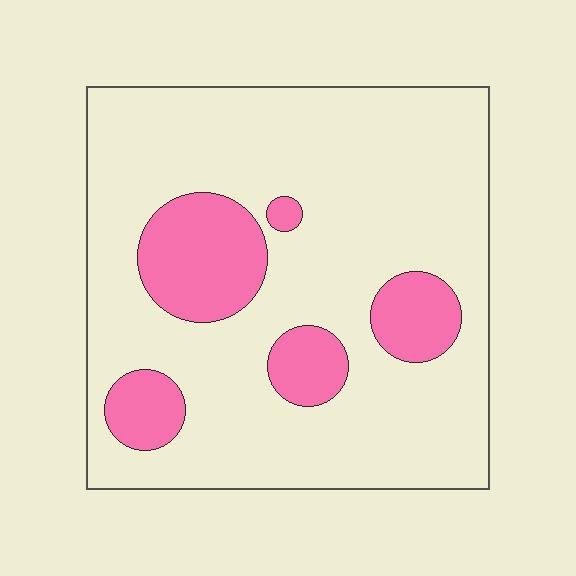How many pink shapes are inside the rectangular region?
5.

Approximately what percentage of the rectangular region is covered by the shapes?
Approximately 20%.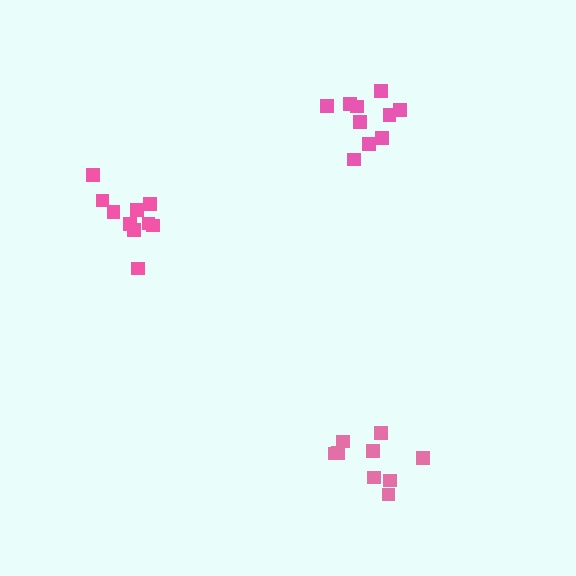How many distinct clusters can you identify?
There are 3 distinct clusters.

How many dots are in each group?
Group 1: 10 dots, Group 2: 9 dots, Group 3: 10 dots (29 total).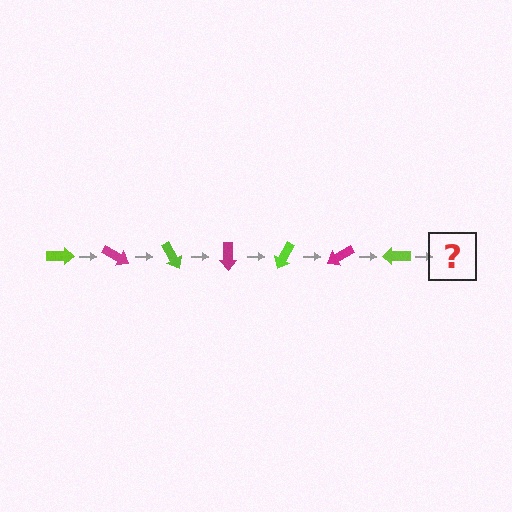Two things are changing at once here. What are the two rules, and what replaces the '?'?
The two rules are that it rotates 30 degrees each step and the color cycles through lime and magenta. The '?' should be a magenta arrow, rotated 210 degrees from the start.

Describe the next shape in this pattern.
It should be a magenta arrow, rotated 210 degrees from the start.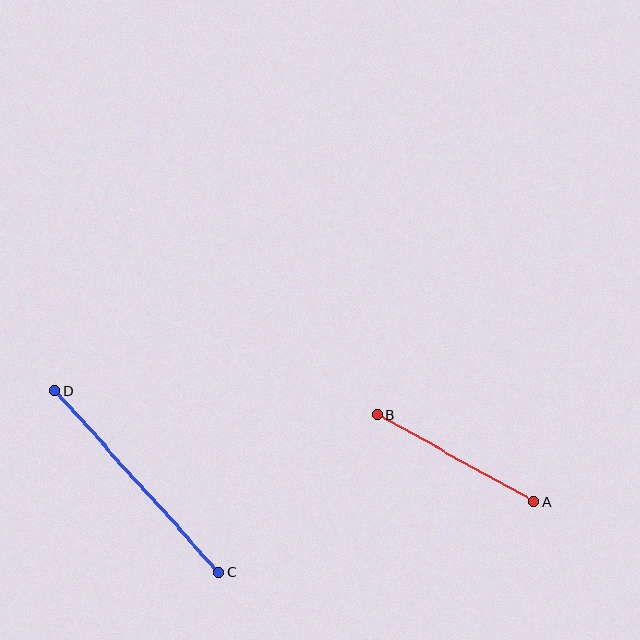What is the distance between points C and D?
The distance is approximately 244 pixels.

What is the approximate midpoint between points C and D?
The midpoint is at approximately (137, 481) pixels.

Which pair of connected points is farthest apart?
Points C and D are farthest apart.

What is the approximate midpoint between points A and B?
The midpoint is at approximately (455, 458) pixels.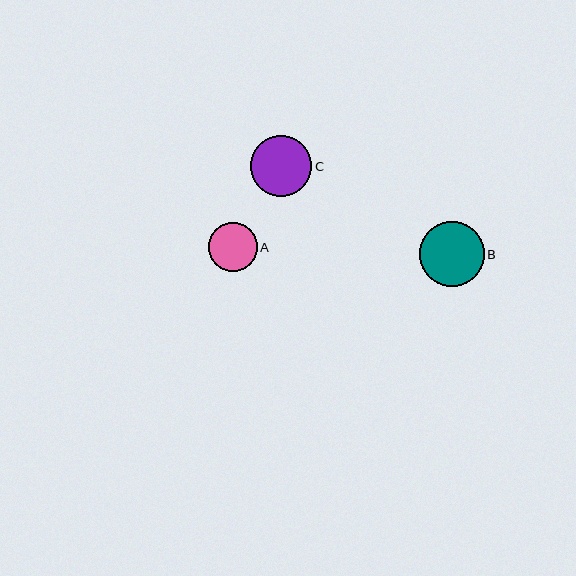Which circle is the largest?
Circle B is the largest with a size of approximately 64 pixels.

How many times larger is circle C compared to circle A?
Circle C is approximately 1.3 times the size of circle A.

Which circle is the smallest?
Circle A is the smallest with a size of approximately 49 pixels.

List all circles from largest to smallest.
From largest to smallest: B, C, A.